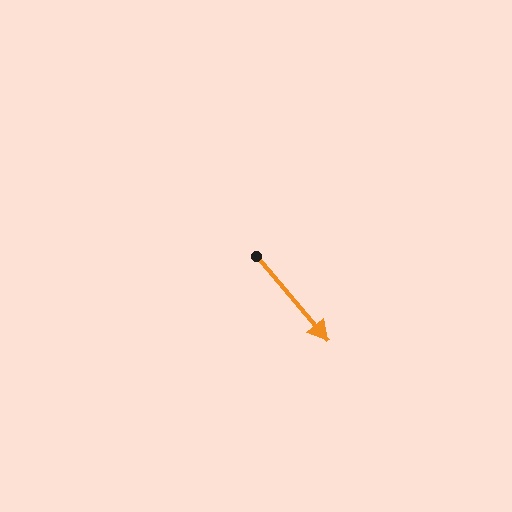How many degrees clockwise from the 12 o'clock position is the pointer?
Approximately 140 degrees.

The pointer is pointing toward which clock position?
Roughly 5 o'clock.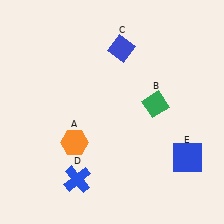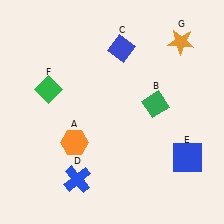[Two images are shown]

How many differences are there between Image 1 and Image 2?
There are 2 differences between the two images.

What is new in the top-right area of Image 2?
An orange star (G) was added in the top-right area of Image 2.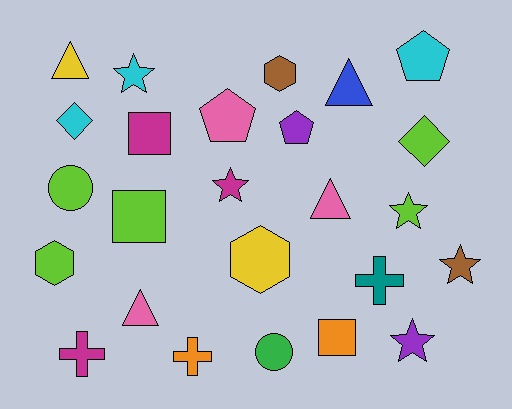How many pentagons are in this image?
There are 3 pentagons.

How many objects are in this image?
There are 25 objects.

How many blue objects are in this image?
There is 1 blue object.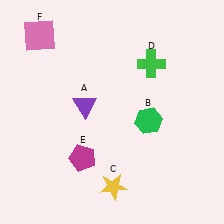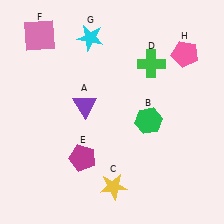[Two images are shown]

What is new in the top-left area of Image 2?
A cyan star (G) was added in the top-left area of Image 2.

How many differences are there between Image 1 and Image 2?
There are 2 differences between the two images.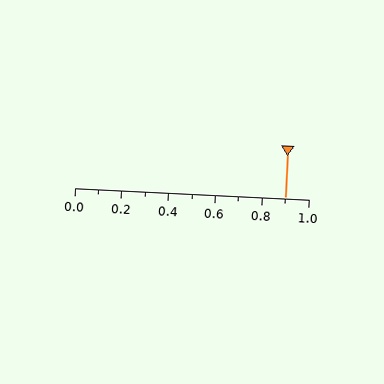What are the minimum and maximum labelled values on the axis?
The axis runs from 0.0 to 1.0.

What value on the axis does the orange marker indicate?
The marker indicates approximately 0.9.